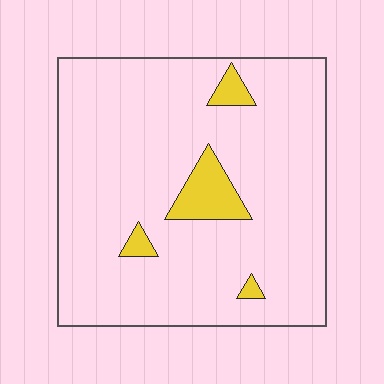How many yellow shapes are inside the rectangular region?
4.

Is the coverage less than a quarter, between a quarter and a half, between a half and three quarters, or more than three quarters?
Less than a quarter.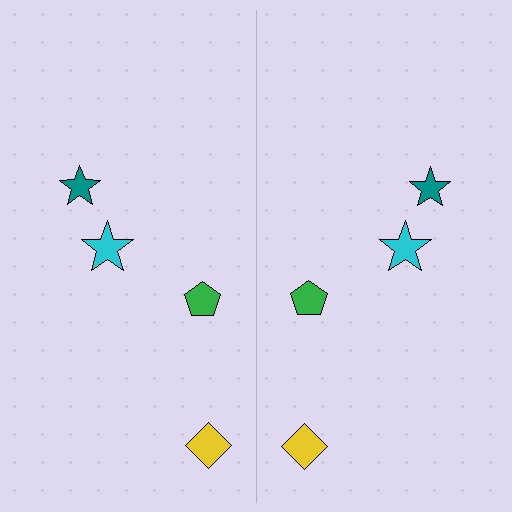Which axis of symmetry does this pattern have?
The pattern has a vertical axis of symmetry running through the center of the image.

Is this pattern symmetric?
Yes, this pattern has bilateral (reflection) symmetry.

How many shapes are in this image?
There are 8 shapes in this image.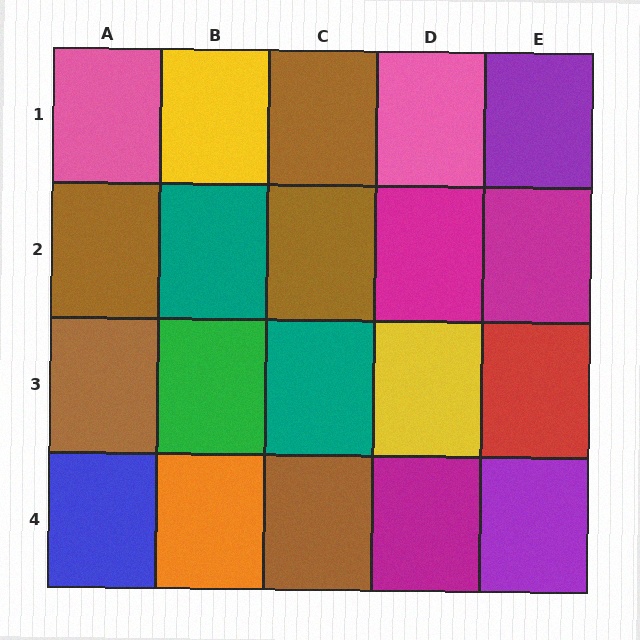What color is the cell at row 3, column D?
Yellow.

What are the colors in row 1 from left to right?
Pink, yellow, brown, pink, purple.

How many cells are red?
1 cell is red.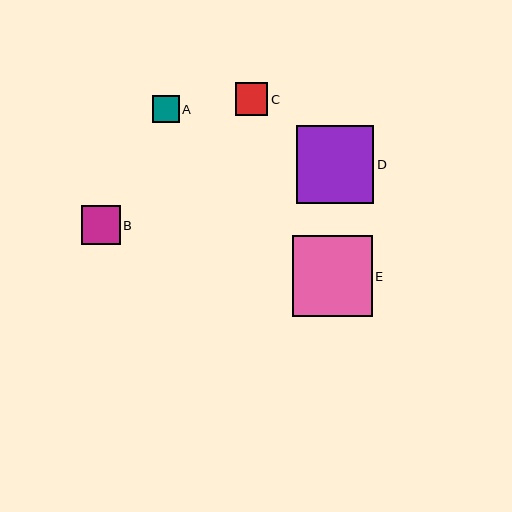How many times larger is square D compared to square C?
Square D is approximately 2.4 times the size of square C.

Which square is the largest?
Square E is the largest with a size of approximately 80 pixels.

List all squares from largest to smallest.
From largest to smallest: E, D, B, C, A.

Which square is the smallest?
Square A is the smallest with a size of approximately 27 pixels.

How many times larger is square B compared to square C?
Square B is approximately 1.2 times the size of square C.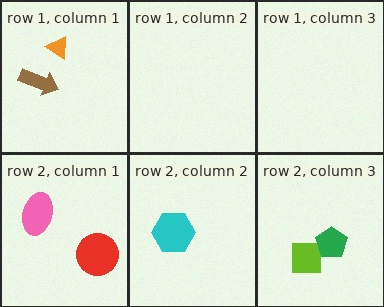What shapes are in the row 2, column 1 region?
The pink ellipse, the red circle.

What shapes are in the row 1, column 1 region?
The brown arrow, the orange triangle.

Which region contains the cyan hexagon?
The row 2, column 2 region.